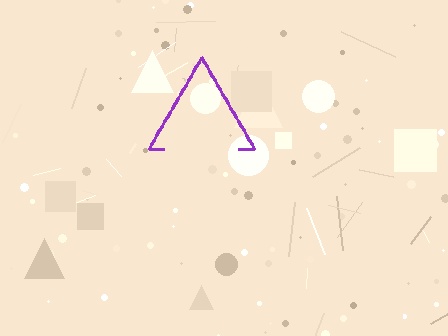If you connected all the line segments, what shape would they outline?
They would outline a triangle.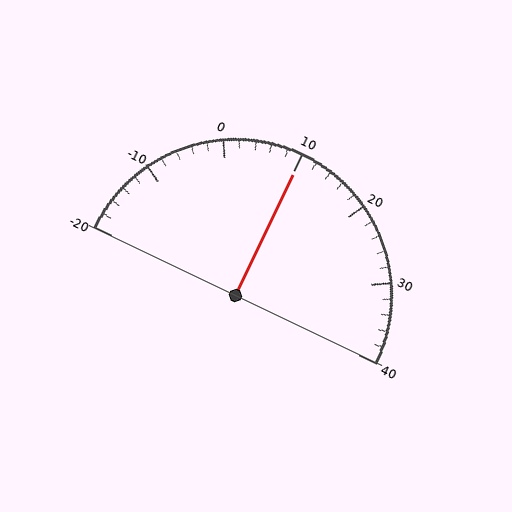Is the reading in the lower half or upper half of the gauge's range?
The reading is in the upper half of the range (-20 to 40).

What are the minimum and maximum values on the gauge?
The gauge ranges from -20 to 40.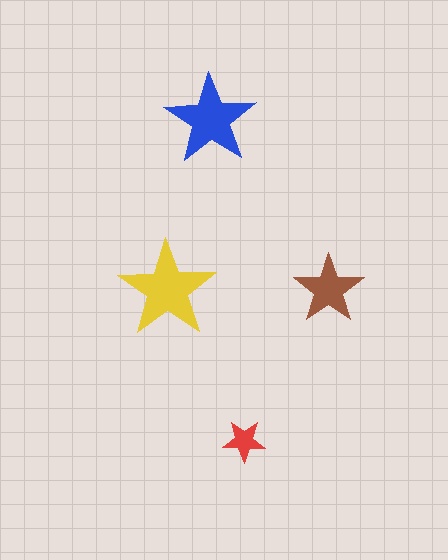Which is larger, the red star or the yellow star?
The yellow one.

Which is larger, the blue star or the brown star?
The blue one.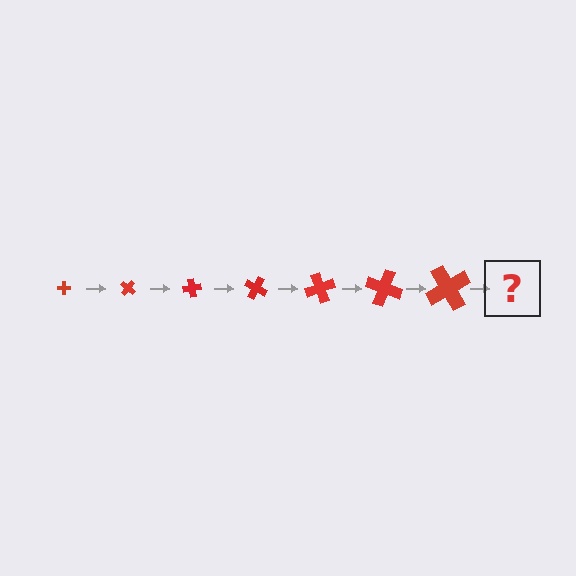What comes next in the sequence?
The next element should be a cross, larger than the previous one and rotated 280 degrees from the start.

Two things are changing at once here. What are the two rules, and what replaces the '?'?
The two rules are that the cross grows larger each step and it rotates 40 degrees each step. The '?' should be a cross, larger than the previous one and rotated 280 degrees from the start.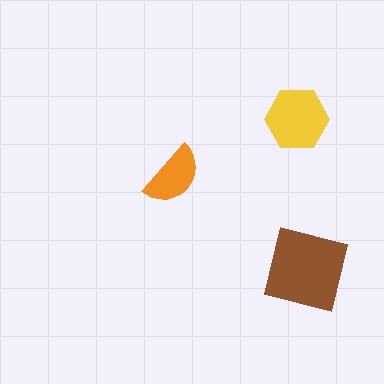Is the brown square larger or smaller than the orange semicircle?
Larger.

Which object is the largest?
The brown square.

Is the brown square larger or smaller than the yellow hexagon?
Larger.